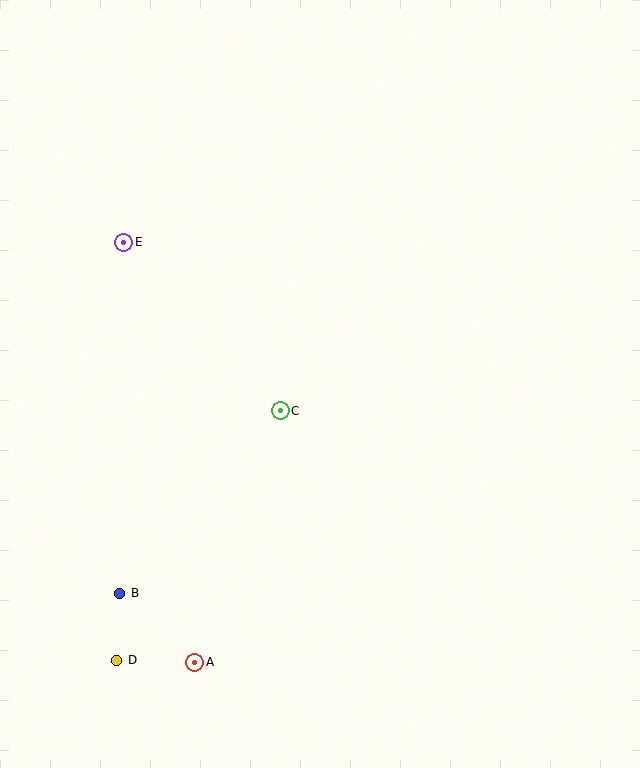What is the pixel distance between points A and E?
The distance between A and E is 426 pixels.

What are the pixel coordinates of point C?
Point C is at (280, 411).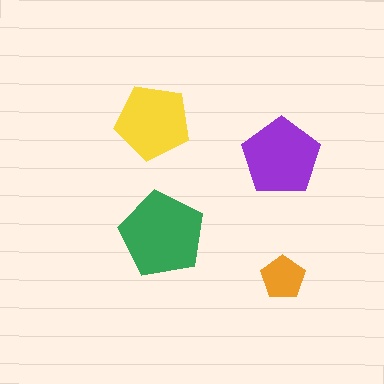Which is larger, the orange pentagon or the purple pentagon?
The purple one.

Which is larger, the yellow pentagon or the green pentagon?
The green one.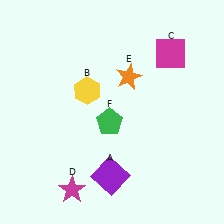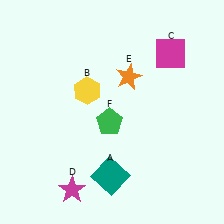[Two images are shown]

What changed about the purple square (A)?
In Image 1, A is purple. In Image 2, it changed to teal.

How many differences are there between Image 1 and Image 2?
There is 1 difference between the two images.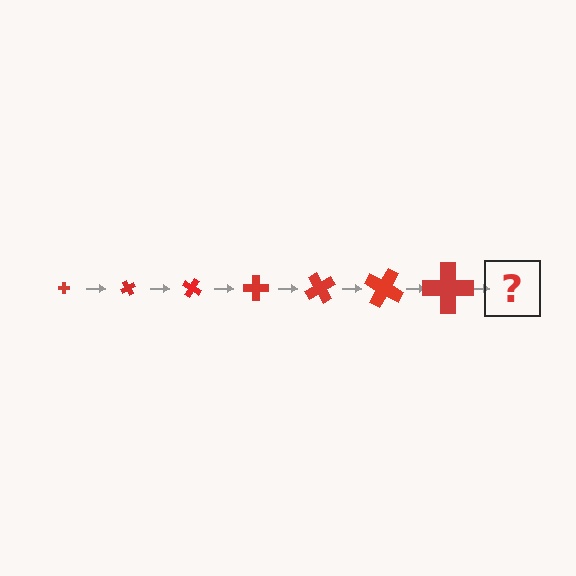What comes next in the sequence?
The next element should be a cross, larger than the previous one and rotated 420 degrees from the start.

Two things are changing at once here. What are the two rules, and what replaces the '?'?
The two rules are that the cross grows larger each step and it rotates 60 degrees each step. The '?' should be a cross, larger than the previous one and rotated 420 degrees from the start.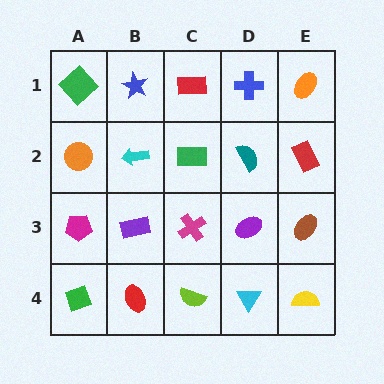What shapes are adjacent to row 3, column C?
A green rectangle (row 2, column C), a lime semicircle (row 4, column C), a purple rectangle (row 3, column B), a purple ellipse (row 3, column D).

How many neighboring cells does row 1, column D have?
3.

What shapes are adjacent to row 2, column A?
A green diamond (row 1, column A), a magenta pentagon (row 3, column A), a cyan arrow (row 2, column B).